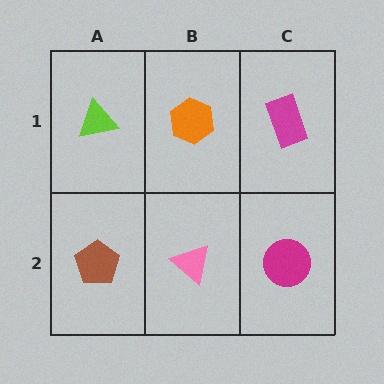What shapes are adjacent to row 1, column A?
A brown pentagon (row 2, column A), an orange hexagon (row 1, column B).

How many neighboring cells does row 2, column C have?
2.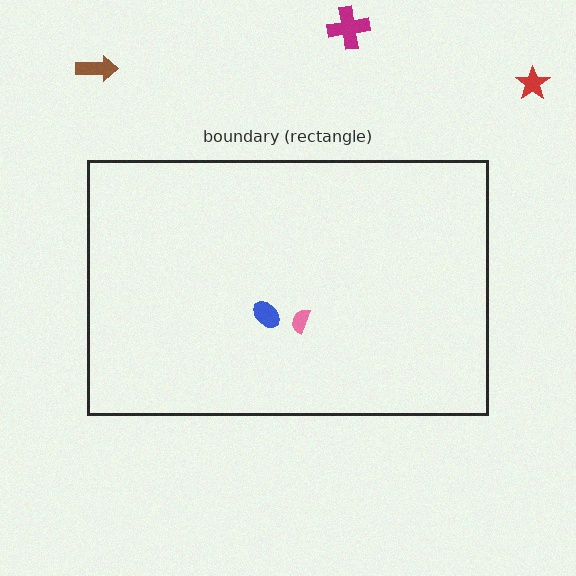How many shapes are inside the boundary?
2 inside, 3 outside.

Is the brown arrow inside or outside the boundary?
Outside.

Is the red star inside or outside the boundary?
Outside.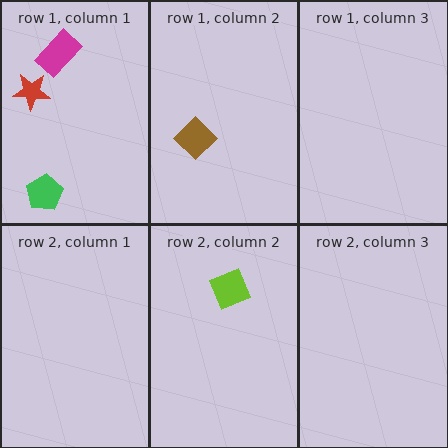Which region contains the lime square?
The row 2, column 2 region.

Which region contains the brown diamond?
The row 1, column 2 region.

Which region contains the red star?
The row 1, column 1 region.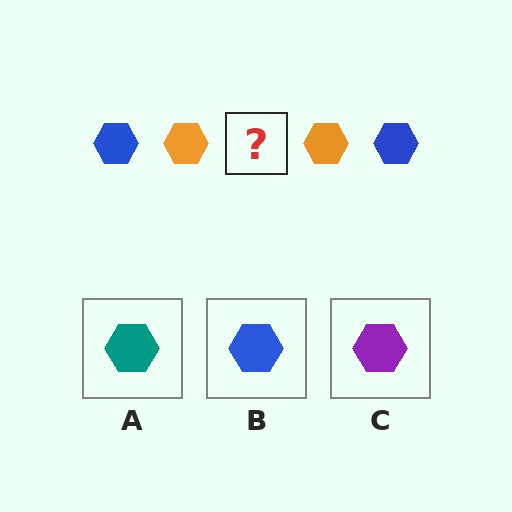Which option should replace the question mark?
Option B.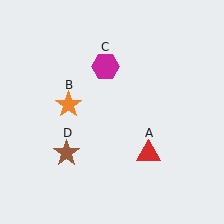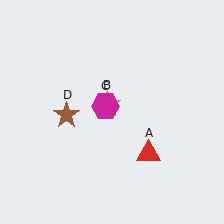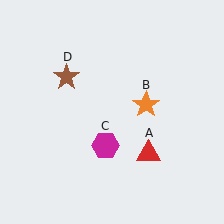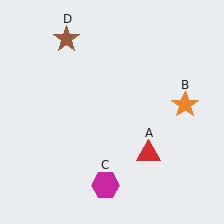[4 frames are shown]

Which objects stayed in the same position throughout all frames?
Red triangle (object A) remained stationary.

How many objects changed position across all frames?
3 objects changed position: orange star (object B), magenta hexagon (object C), brown star (object D).